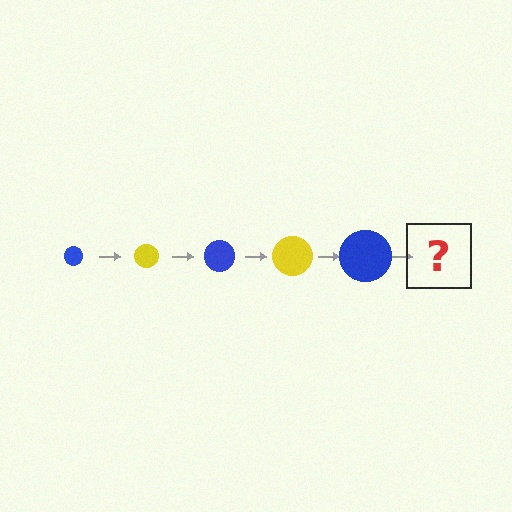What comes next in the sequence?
The next element should be a yellow circle, larger than the previous one.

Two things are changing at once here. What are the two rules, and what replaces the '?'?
The two rules are that the circle grows larger each step and the color cycles through blue and yellow. The '?' should be a yellow circle, larger than the previous one.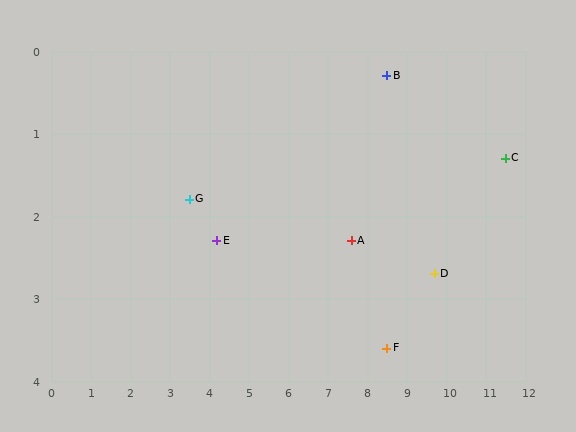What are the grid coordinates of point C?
Point C is at approximately (11.5, 1.3).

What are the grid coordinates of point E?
Point E is at approximately (4.2, 2.3).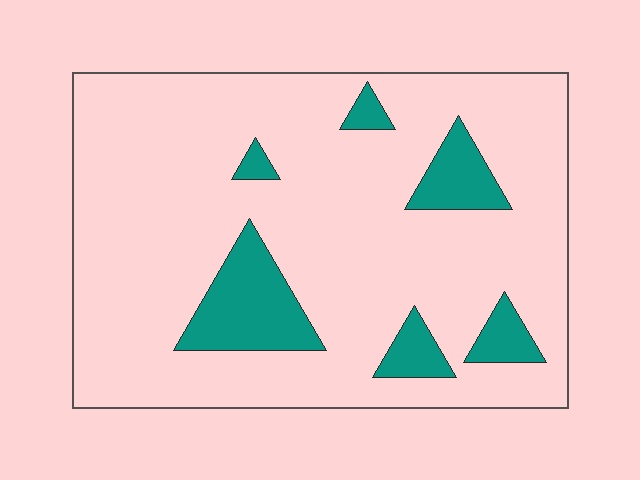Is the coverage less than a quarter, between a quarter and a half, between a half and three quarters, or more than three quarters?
Less than a quarter.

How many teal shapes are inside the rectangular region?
6.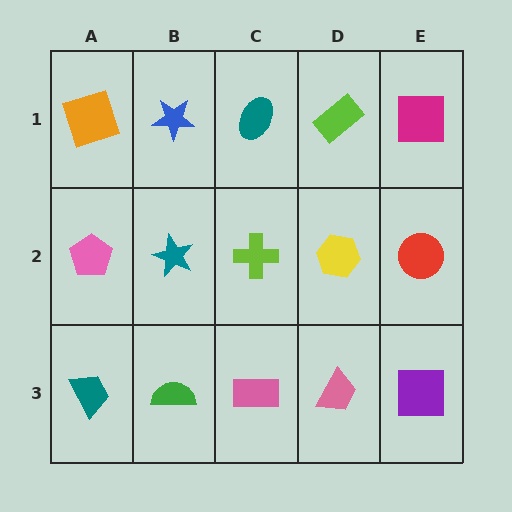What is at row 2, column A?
A pink pentagon.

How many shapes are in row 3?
5 shapes.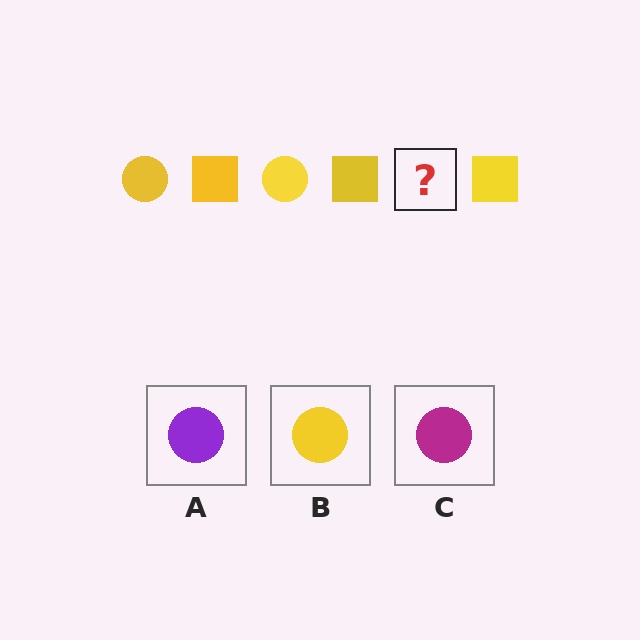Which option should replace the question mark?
Option B.